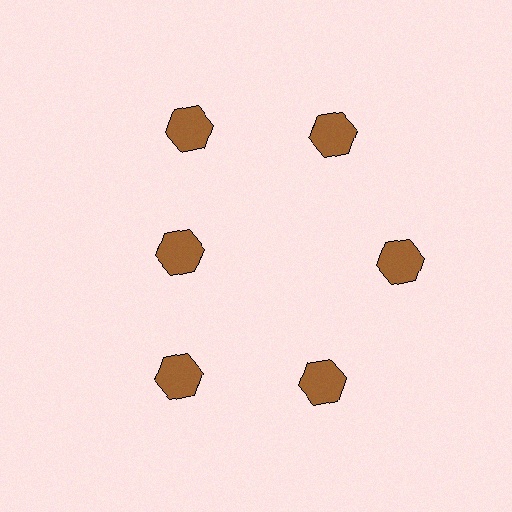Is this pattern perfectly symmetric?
No. The 6 brown hexagons are arranged in a ring, but one element near the 9 o'clock position is pulled inward toward the center, breaking the 6-fold rotational symmetry.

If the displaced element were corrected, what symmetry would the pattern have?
It would have 6-fold rotational symmetry — the pattern would map onto itself every 60 degrees.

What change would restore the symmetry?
The symmetry would be restored by moving it outward, back onto the ring so that all 6 hexagons sit at equal angles and equal distance from the center.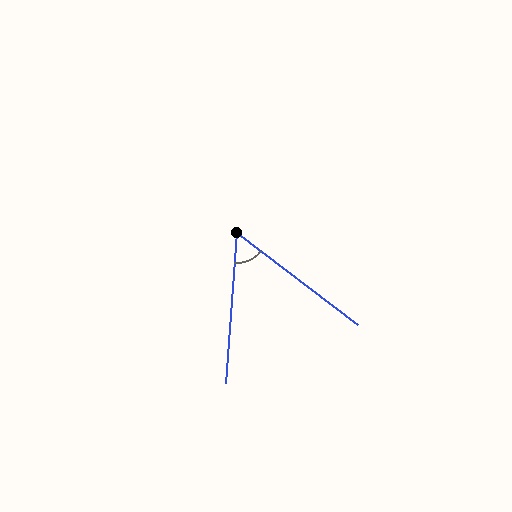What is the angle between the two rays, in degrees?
Approximately 57 degrees.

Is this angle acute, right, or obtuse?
It is acute.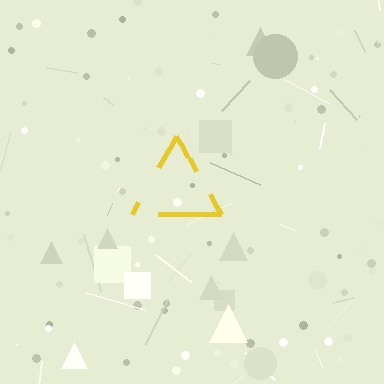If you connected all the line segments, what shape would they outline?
They would outline a triangle.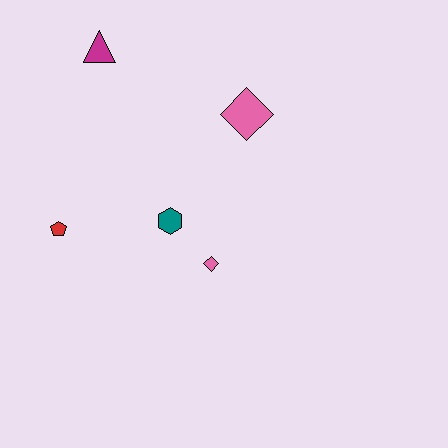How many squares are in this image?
There are no squares.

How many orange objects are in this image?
There are no orange objects.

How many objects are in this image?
There are 5 objects.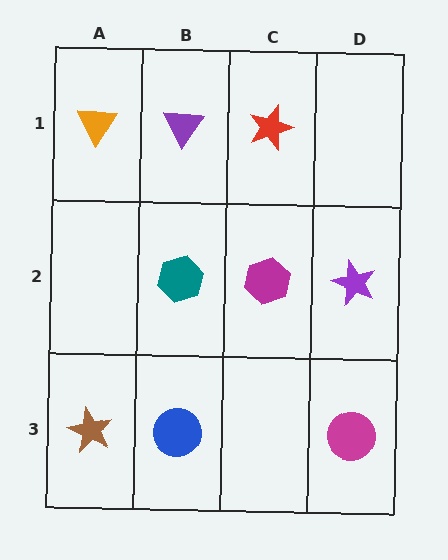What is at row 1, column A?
An orange triangle.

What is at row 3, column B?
A blue circle.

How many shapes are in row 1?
3 shapes.